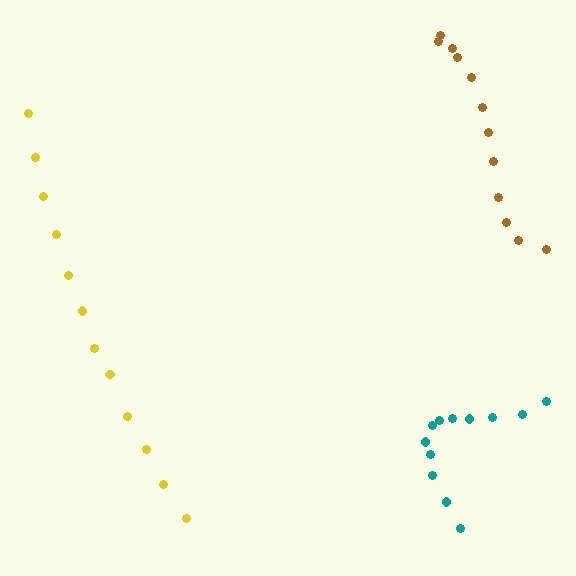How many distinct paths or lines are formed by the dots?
There are 3 distinct paths.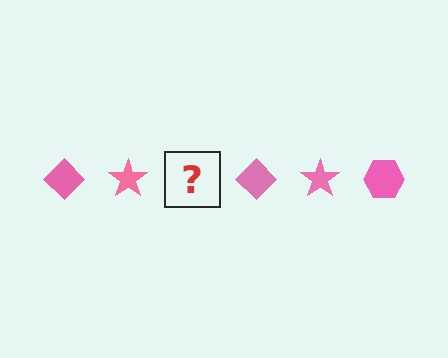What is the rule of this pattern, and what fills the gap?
The rule is that the pattern cycles through diamond, star, hexagon shapes in pink. The gap should be filled with a pink hexagon.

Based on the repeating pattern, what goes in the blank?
The blank should be a pink hexagon.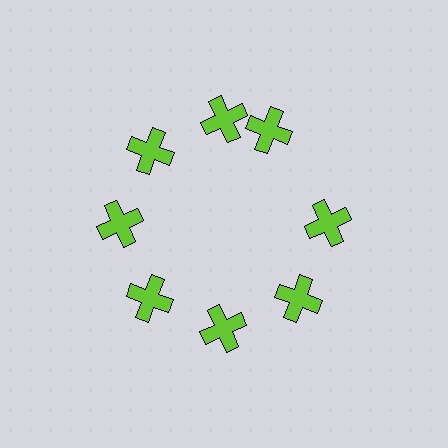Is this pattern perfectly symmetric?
No. The 8 lime crosses are arranged in a ring, but one element near the 2 o'clock position is rotated out of alignment along the ring, breaking the 8-fold rotational symmetry.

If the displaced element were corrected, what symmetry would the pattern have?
It would have 8-fold rotational symmetry — the pattern would map onto itself every 45 degrees.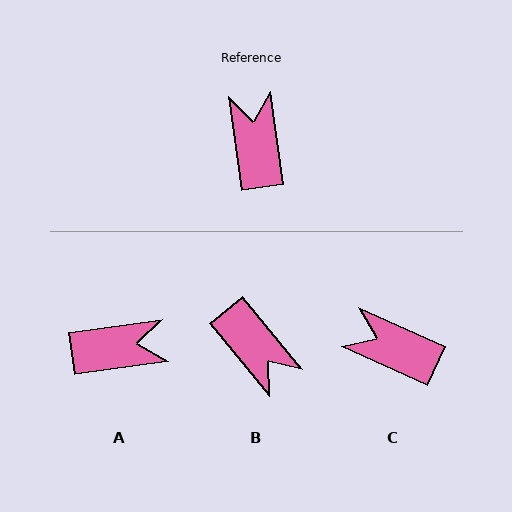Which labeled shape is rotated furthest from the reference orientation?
B, about 148 degrees away.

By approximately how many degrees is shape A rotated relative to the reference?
Approximately 90 degrees clockwise.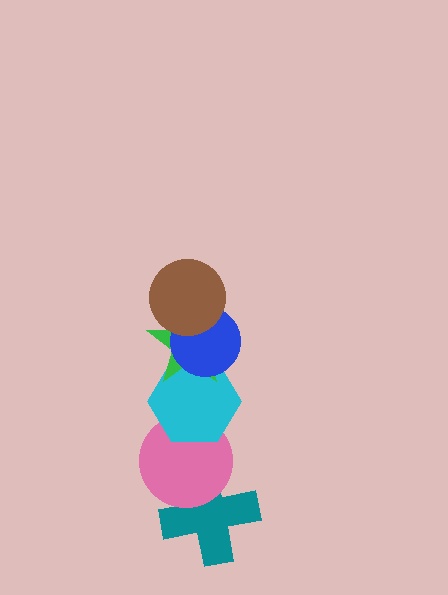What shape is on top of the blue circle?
The brown circle is on top of the blue circle.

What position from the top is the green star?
The green star is 3rd from the top.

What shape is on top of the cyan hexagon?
The green star is on top of the cyan hexagon.